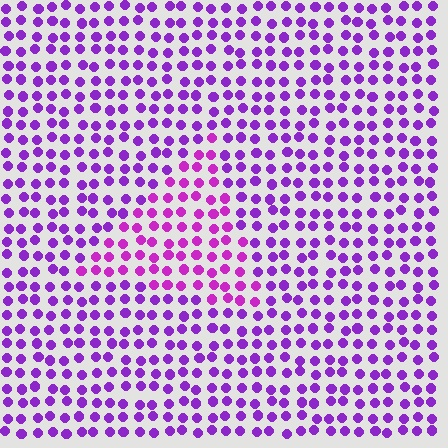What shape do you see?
I see a triangle.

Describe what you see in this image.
The image is filled with small purple elements in a uniform arrangement. A triangle-shaped region is visible where the elements are tinted to a slightly different hue, forming a subtle color boundary.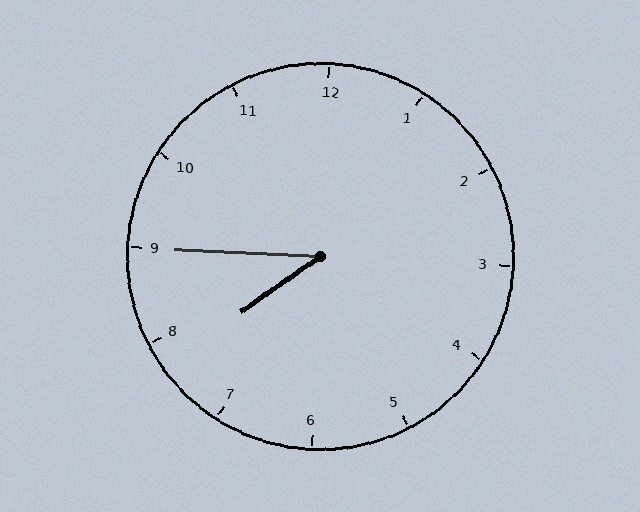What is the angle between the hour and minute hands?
Approximately 38 degrees.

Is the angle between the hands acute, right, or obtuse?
It is acute.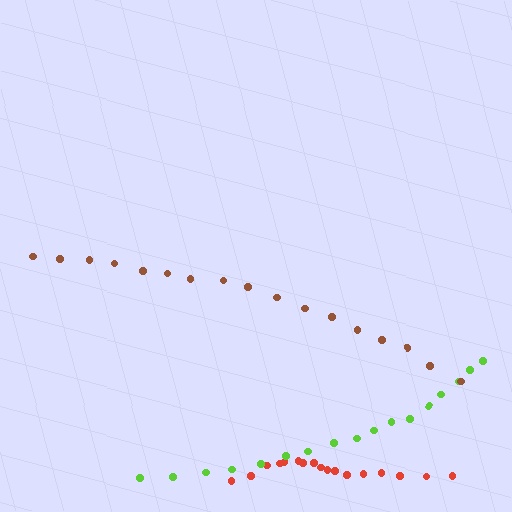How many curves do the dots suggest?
There are 3 distinct paths.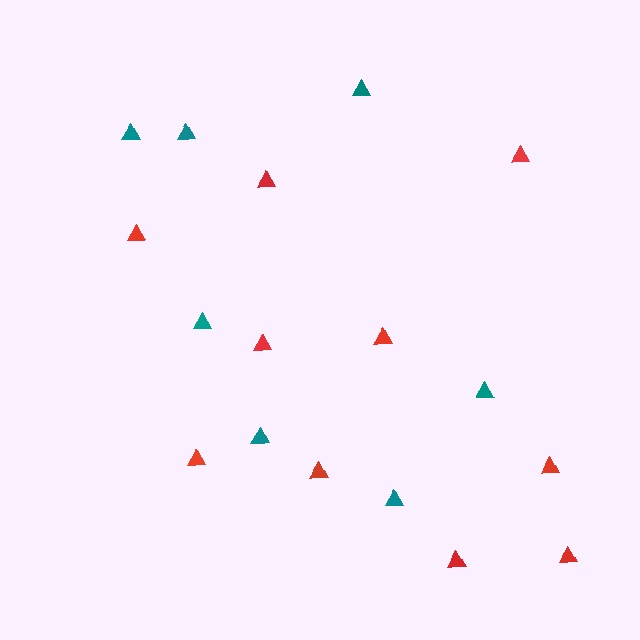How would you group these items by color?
There are 2 groups: one group of red triangles (10) and one group of teal triangles (7).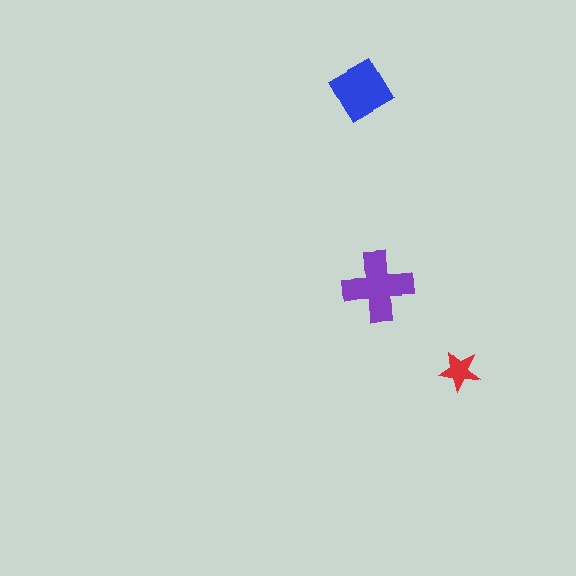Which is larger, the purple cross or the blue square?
The purple cross.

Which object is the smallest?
The red star.